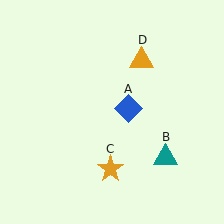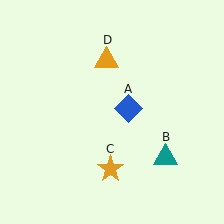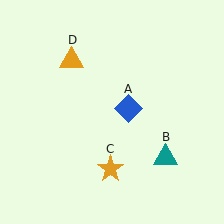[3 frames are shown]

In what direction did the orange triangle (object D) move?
The orange triangle (object D) moved left.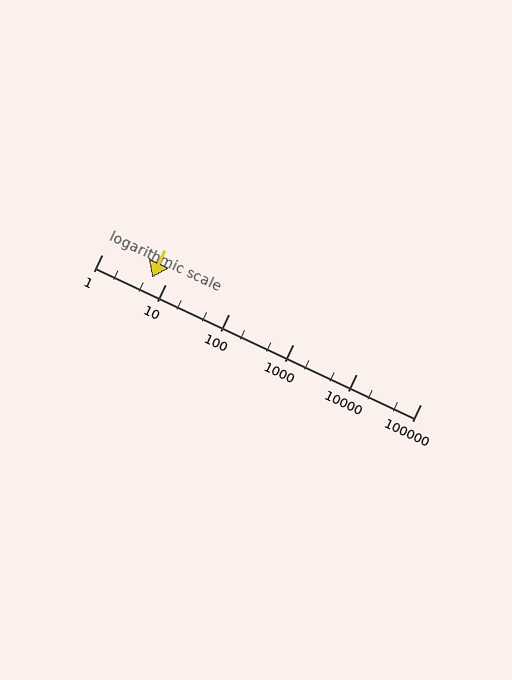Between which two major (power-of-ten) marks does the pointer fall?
The pointer is between 1 and 10.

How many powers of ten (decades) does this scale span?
The scale spans 5 decades, from 1 to 100000.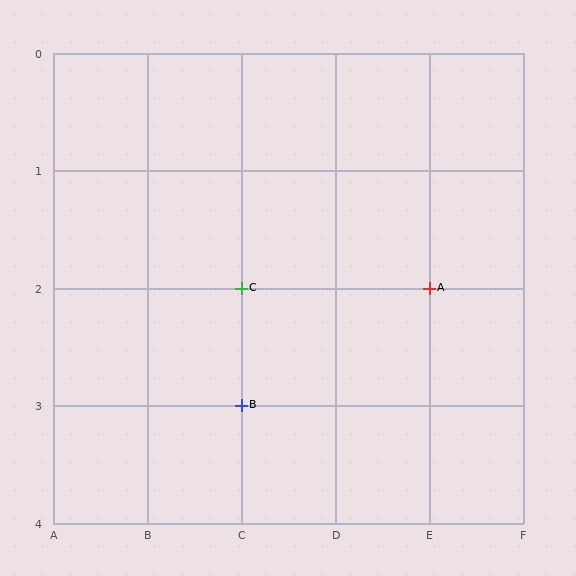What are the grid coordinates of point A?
Point A is at grid coordinates (E, 2).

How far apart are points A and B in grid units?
Points A and B are 2 columns and 1 row apart (about 2.2 grid units diagonally).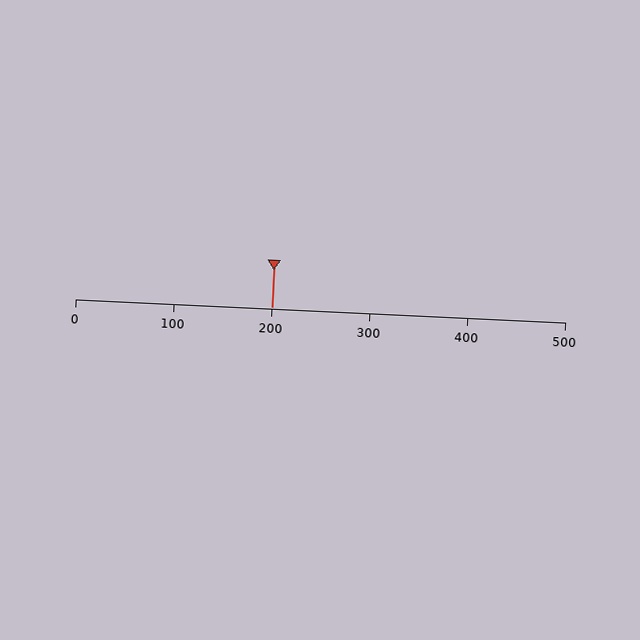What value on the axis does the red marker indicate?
The marker indicates approximately 200.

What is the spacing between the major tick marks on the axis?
The major ticks are spaced 100 apart.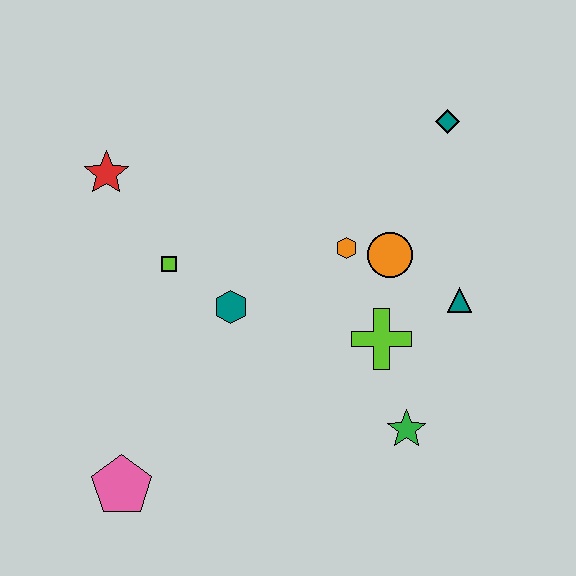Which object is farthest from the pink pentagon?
The teal diamond is farthest from the pink pentagon.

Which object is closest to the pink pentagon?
The teal hexagon is closest to the pink pentagon.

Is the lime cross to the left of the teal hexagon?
No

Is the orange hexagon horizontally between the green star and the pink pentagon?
Yes